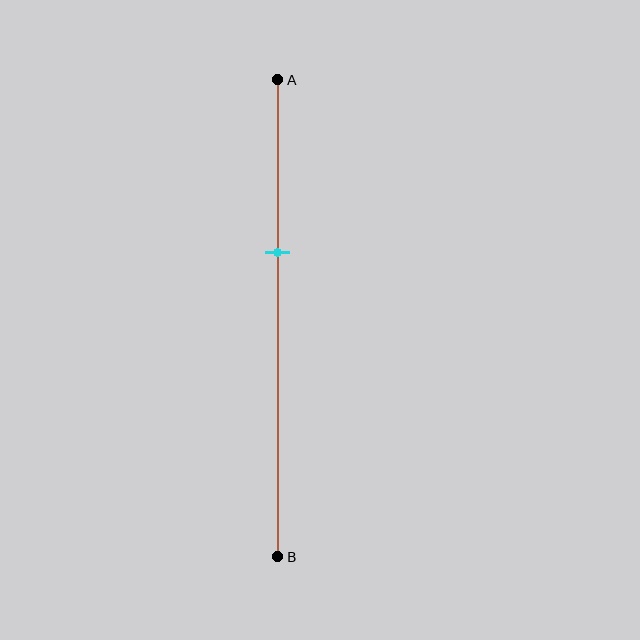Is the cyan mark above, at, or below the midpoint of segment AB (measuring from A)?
The cyan mark is above the midpoint of segment AB.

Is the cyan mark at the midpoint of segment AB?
No, the mark is at about 35% from A, not at the 50% midpoint.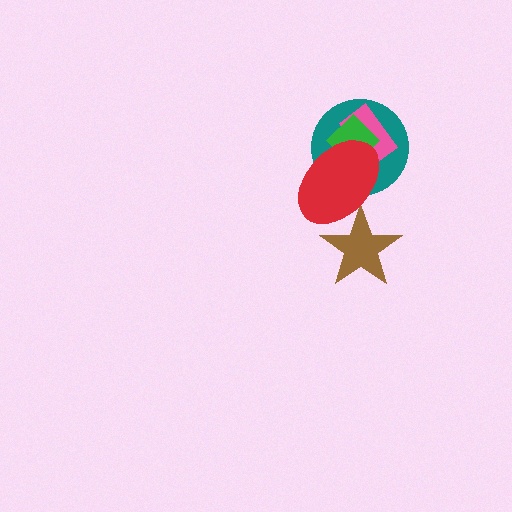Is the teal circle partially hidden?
Yes, it is partially covered by another shape.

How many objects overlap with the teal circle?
3 objects overlap with the teal circle.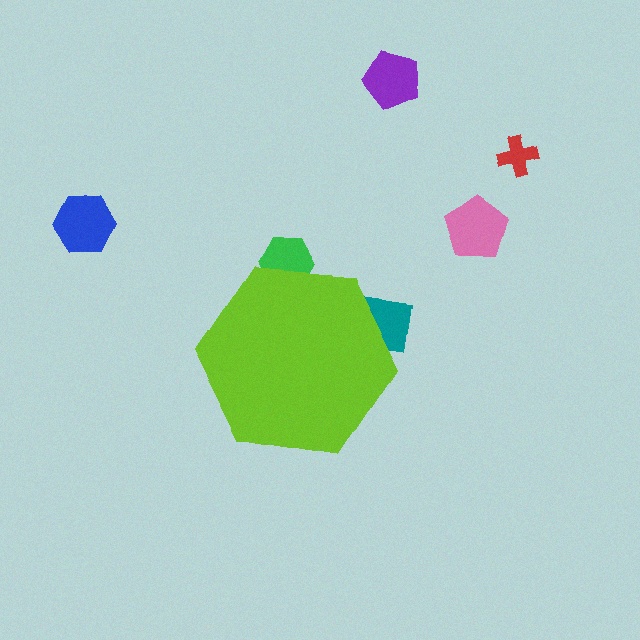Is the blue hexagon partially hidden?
No, the blue hexagon is fully visible.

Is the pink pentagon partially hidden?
No, the pink pentagon is fully visible.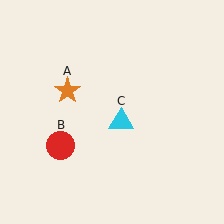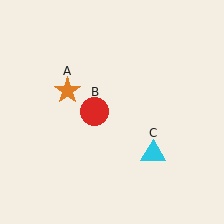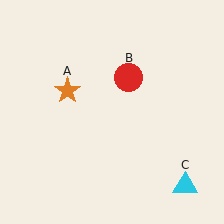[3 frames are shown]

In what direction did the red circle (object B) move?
The red circle (object B) moved up and to the right.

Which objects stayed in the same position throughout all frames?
Orange star (object A) remained stationary.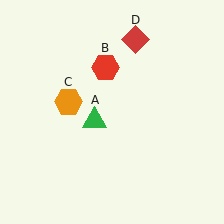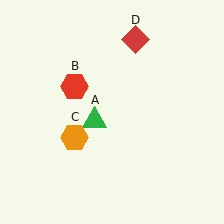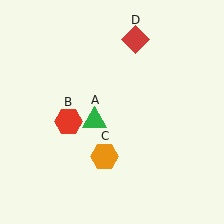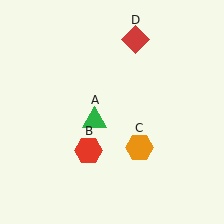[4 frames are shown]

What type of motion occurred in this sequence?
The red hexagon (object B), orange hexagon (object C) rotated counterclockwise around the center of the scene.